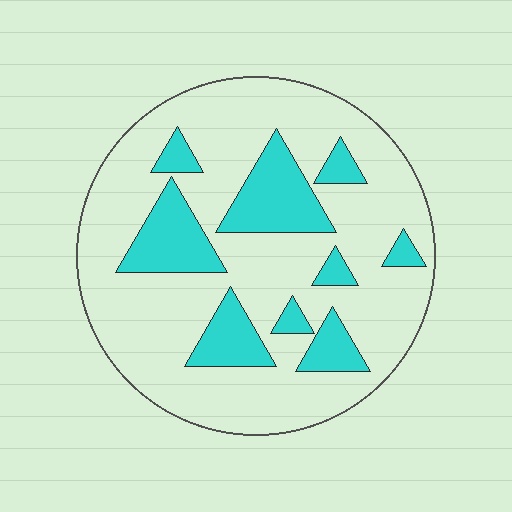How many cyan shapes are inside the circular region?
9.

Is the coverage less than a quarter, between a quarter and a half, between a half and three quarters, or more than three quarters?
Less than a quarter.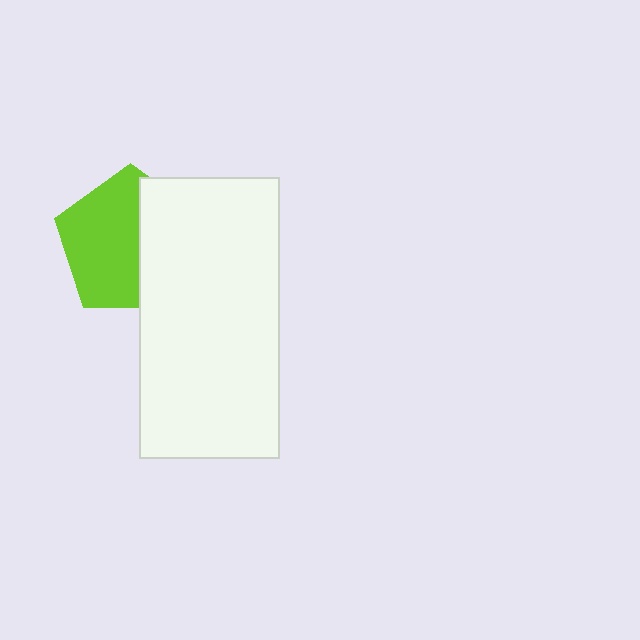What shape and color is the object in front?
The object in front is a white rectangle.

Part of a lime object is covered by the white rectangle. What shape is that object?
It is a pentagon.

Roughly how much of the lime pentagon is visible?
About half of it is visible (roughly 59%).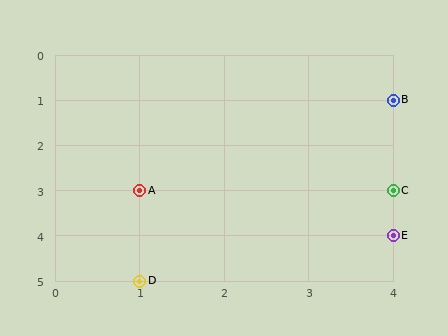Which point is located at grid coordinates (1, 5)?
Point D is at (1, 5).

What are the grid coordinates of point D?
Point D is at grid coordinates (1, 5).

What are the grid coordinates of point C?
Point C is at grid coordinates (4, 3).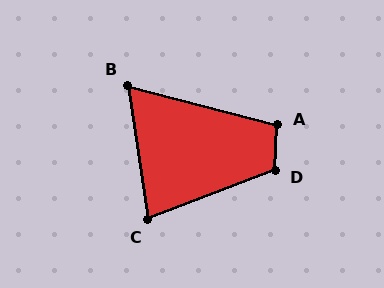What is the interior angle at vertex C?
Approximately 78 degrees (acute).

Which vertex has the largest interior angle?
D, at approximately 113 degrees.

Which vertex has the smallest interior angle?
B, at approximately 67 degrees.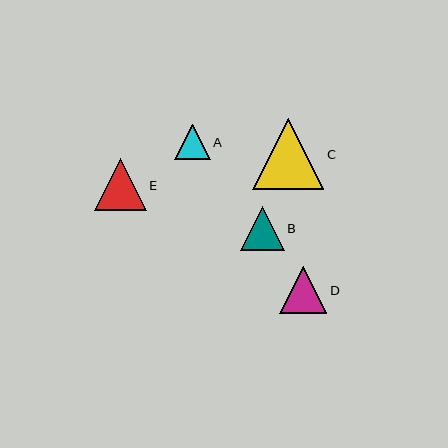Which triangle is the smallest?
Triangle A is the smallest with a size of approximately 35 pixels.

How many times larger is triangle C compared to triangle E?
Triangle C is approximately 1.4 times the size of triangle E.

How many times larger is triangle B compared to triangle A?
Triangle B is approximately 1.2 times the size of triangle A.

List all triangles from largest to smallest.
From largest to smallest: C, E, D, B, A.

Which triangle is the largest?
Triangle C is the largest with a size of approximately 71 pixels.